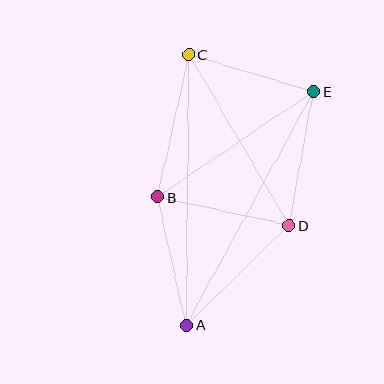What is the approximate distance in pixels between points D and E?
The distance between D and E is approximately 136 pixels.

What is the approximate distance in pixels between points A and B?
The distance between A and B is approximately 131 pixels.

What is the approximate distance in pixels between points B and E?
The distance between B and E is approximately 188 pixels.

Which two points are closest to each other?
Points C and E are closest to each other.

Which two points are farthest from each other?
Points A and C are farthest from each other.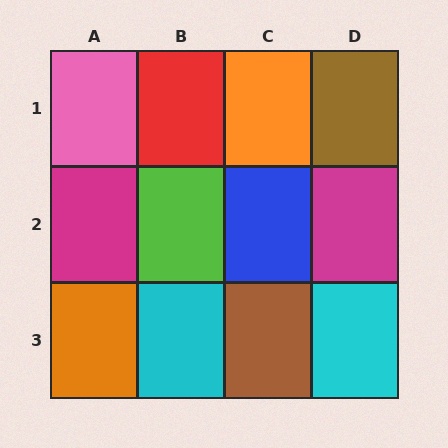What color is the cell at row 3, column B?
Cyan.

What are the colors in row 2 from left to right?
Magenta, lime, blue, magenta.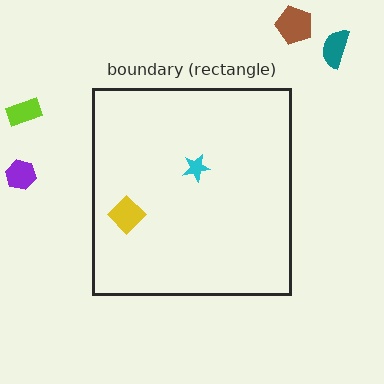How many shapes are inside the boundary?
2 inside, 4 outside.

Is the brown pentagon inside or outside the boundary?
Outside.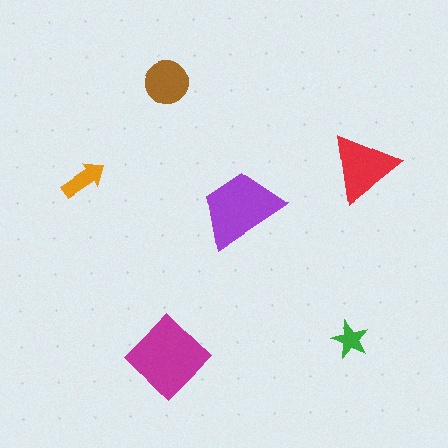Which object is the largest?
The magenta diamond.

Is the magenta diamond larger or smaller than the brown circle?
Larger.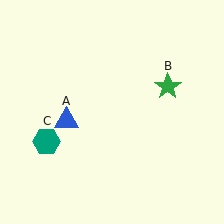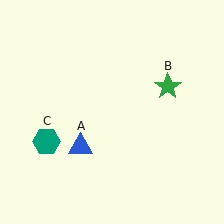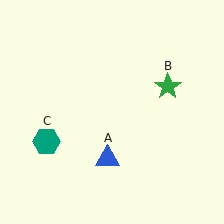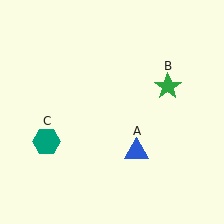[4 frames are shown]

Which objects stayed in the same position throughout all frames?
Green star (object B) and teal hexagon (object C) remained stationary.